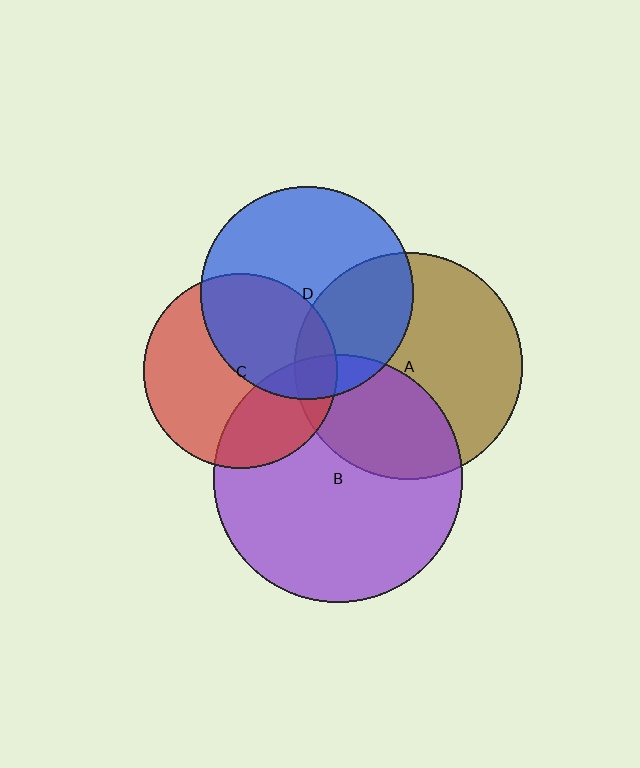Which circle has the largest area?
Circle B (purple).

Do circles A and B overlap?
Yes.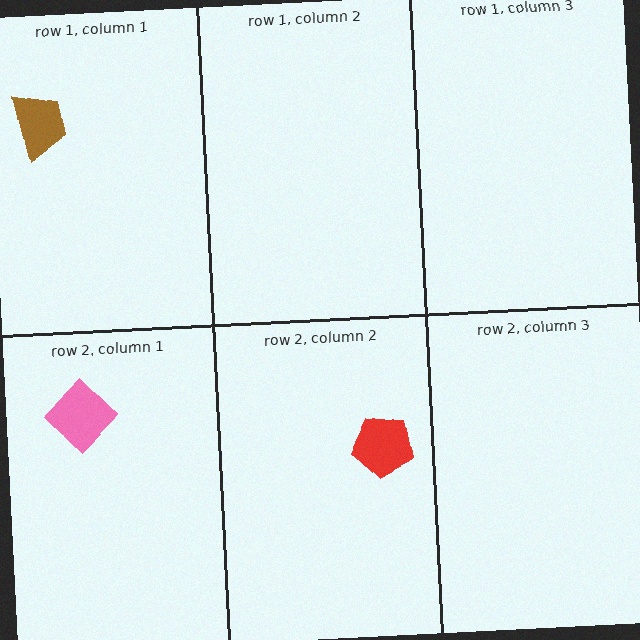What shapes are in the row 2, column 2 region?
The red pentagon.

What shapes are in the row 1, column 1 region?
The brown trapezoid.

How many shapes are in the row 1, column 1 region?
1.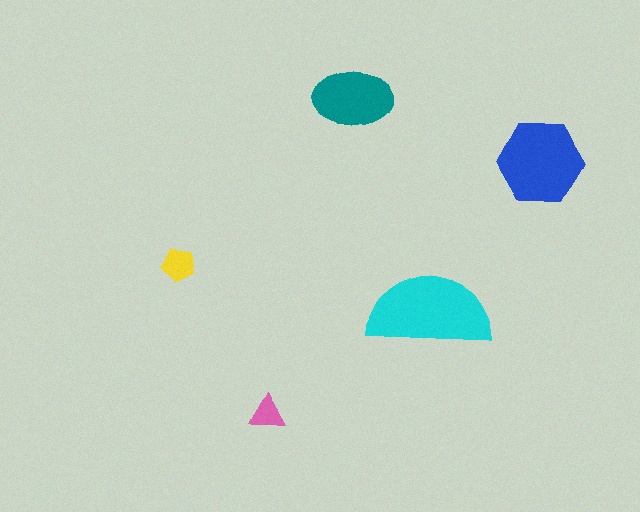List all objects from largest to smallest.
The cyan semicircle, the blue hexagon, the teal ellipse, the yellow pentagon, the pink triangle.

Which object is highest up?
The teal ellipse is topmost.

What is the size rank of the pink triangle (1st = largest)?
5th.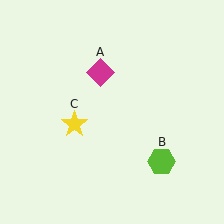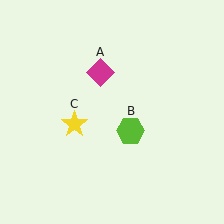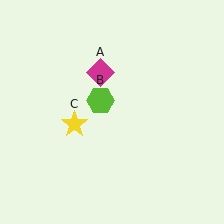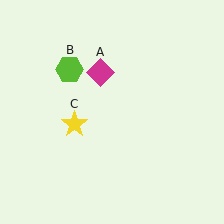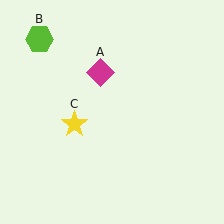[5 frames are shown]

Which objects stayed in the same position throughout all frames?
Magenta diamond (object A) and yellow star (object C) remained stationary.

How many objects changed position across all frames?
1 object changed position: lime hexagon (object B).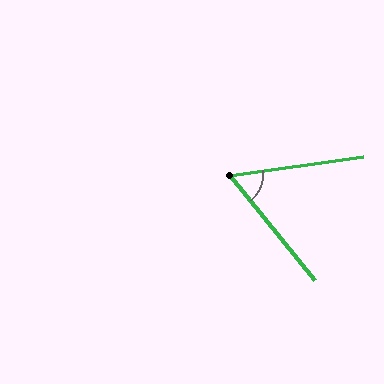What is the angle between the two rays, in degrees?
Approximately 59 degrees.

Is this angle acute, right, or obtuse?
It is acute.